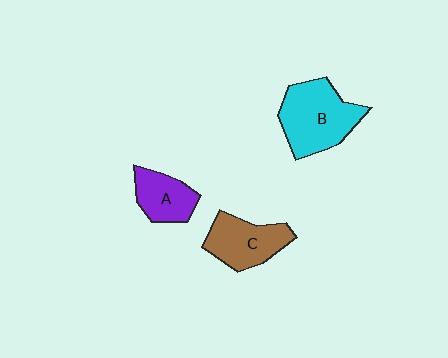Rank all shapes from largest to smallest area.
From largest to smallest: B (cyan), C (brown), A (purple).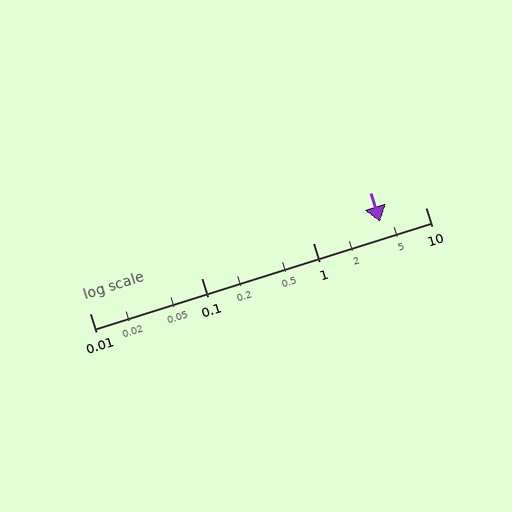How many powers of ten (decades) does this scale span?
The scale spans 3 decades, from 0.01 to 10.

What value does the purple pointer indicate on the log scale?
The pointer indicates approximately 3.9.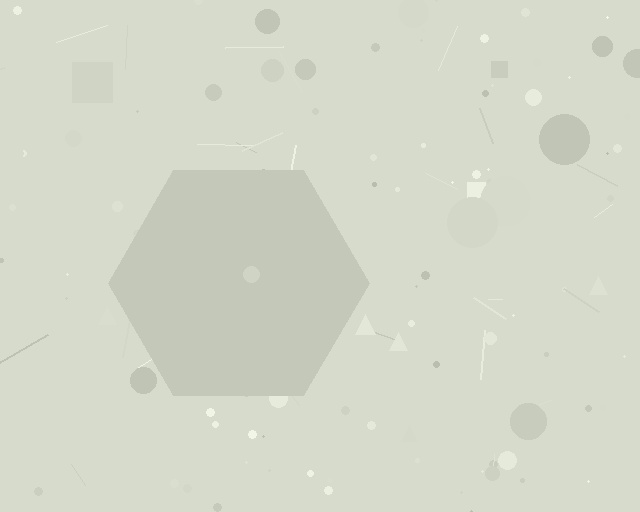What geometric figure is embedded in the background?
A hexagon is embedded in the background.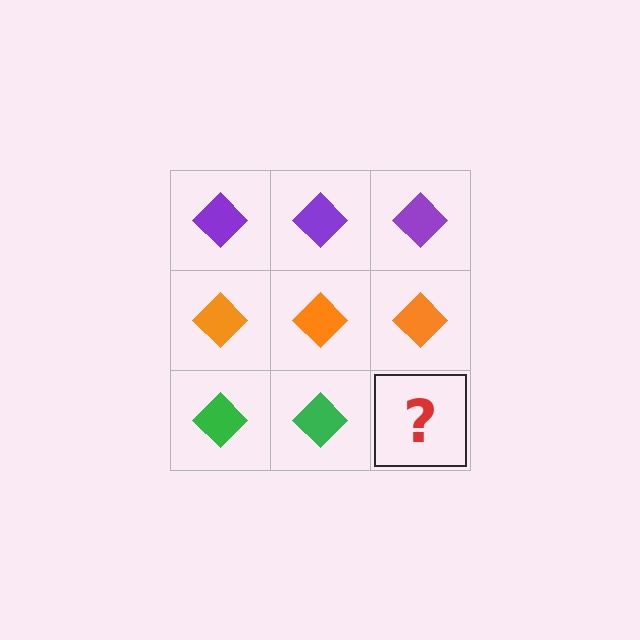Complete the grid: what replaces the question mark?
The question mark should be replaced with a green diamond.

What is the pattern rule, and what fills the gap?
The rule is that each row has a consistent color. The gap should be filled with a green diamond.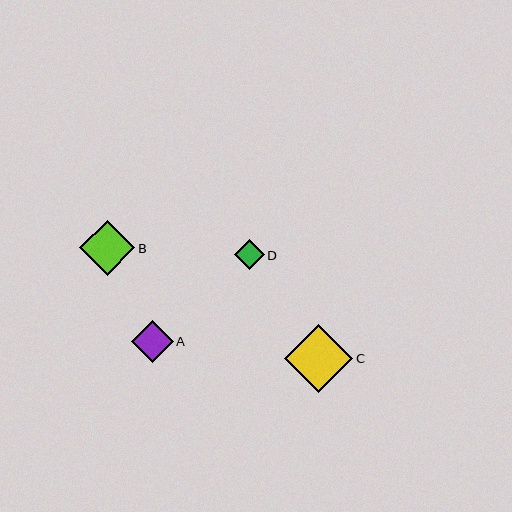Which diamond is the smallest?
Diamond D is the smallest with a size of approximately 30 pixels.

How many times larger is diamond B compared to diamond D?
Diamond B is approximately 1.9 times the size of diamond D.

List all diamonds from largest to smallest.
From largest to smallest: C, B, A, D.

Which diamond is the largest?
Diamond C is the largest with a size of approximately 69 pixels.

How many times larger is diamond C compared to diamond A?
Diamond C is approximately 1.6 times the size of diamond A.